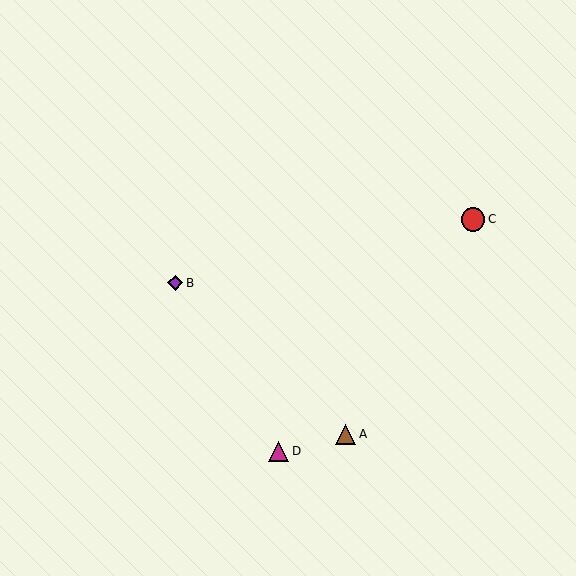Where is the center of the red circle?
The center of the red circle is at (473, 219).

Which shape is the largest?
The red circle (labeled C) is the largest.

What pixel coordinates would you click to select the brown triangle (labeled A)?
Click at (346, 434) to select the brown triangle A.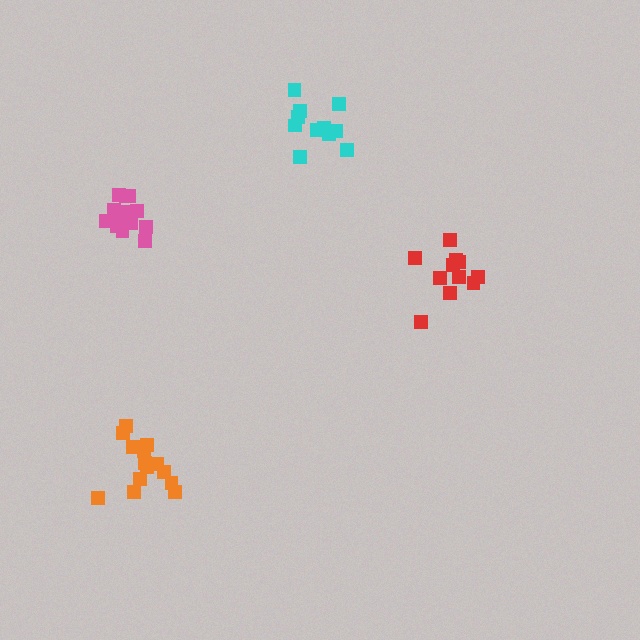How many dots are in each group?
Group 1: 12 dots, Group 2: 11 dots, Group 3: 14 dots, Group 4: 13 dots (50 total).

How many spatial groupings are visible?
There are 4 spatial groupings.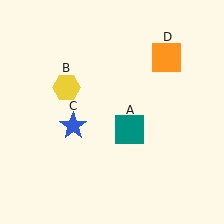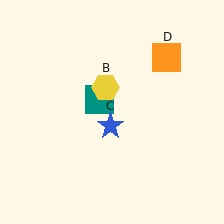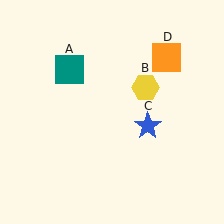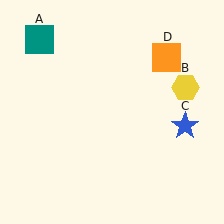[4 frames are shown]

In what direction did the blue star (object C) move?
The blue star (object C) moved right.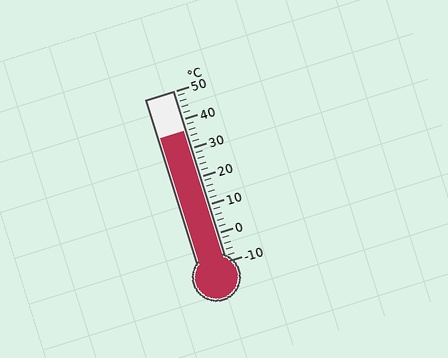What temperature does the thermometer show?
The thermometer shows approximately 36°C.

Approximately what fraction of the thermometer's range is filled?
The thermometer is filled to approximately 75% of its range.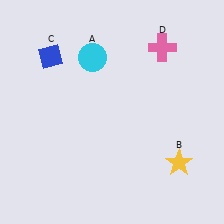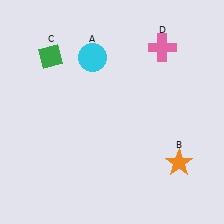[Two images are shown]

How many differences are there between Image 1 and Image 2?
There are 2 differences between the two images.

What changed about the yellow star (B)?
In Image 1, B is yellow. In Image 2, it changed to orange.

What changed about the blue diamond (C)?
In Image 1, C is blue. In Image 2, it changed to green.